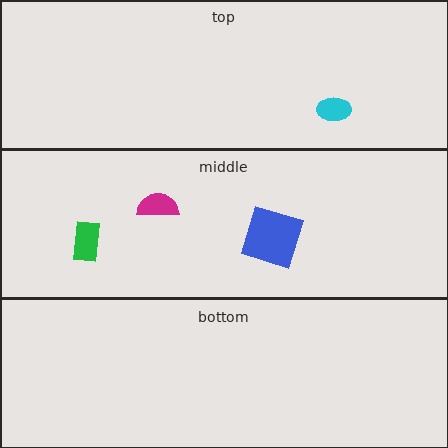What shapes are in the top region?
The cyan ellipse.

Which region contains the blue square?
The middle region.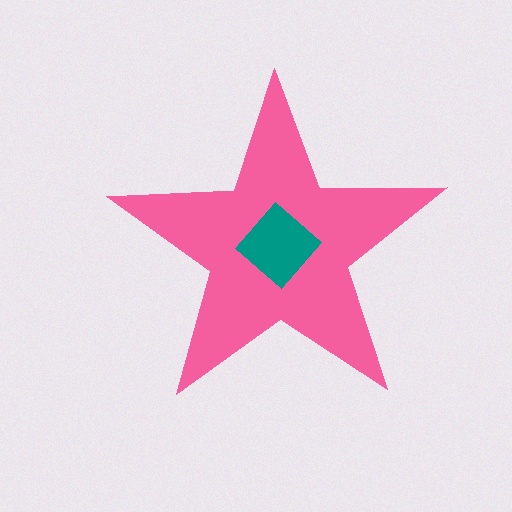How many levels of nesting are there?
2.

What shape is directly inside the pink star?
The teal diamond.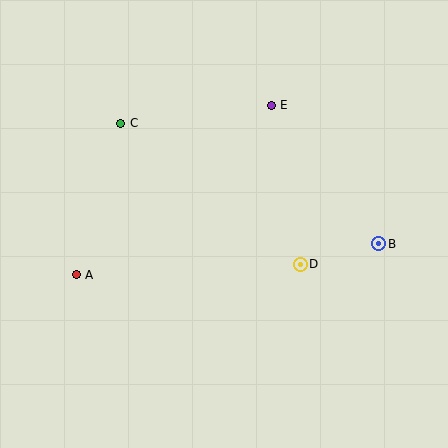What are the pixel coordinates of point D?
Point D is at (300, 264).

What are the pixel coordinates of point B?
Point B is at (379, 244).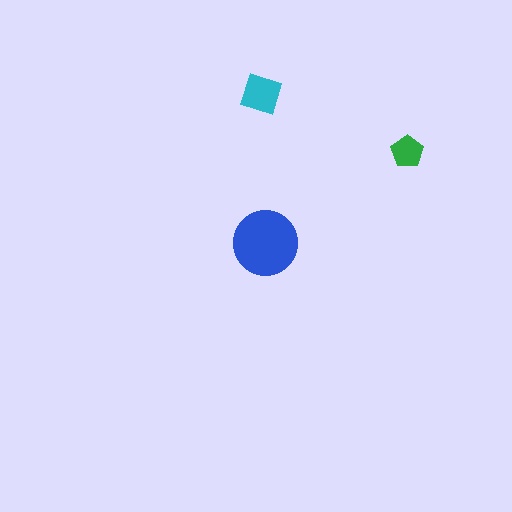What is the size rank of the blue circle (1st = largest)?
1st.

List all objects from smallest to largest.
The green pentagon, the cyan diamond, the blue circle.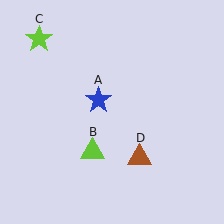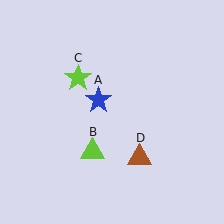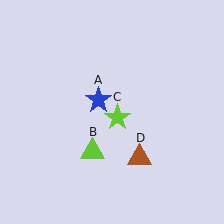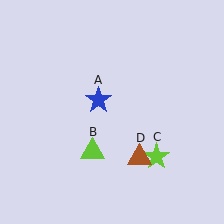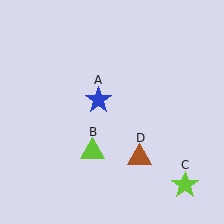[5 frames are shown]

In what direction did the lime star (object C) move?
The lime star (object C) moved down and to the right.